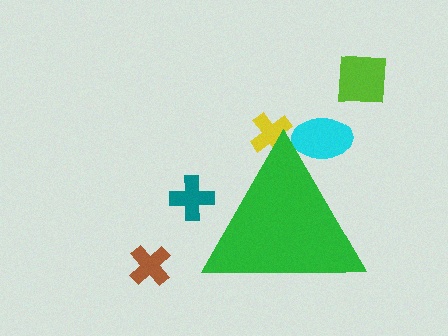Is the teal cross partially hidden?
Yes, the teal cross is partially hidden behind the green triangle.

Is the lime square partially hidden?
No, the lime square is fully visible.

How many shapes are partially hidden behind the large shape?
3 shapes are partially hidden.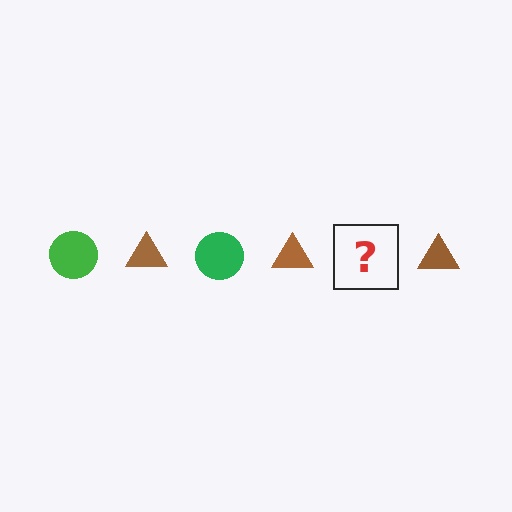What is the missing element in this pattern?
The missing element is a green circle.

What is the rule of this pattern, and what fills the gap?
The rule is that the pattern alternates between green circle and brown triangle. The gap should be filled with a green circle.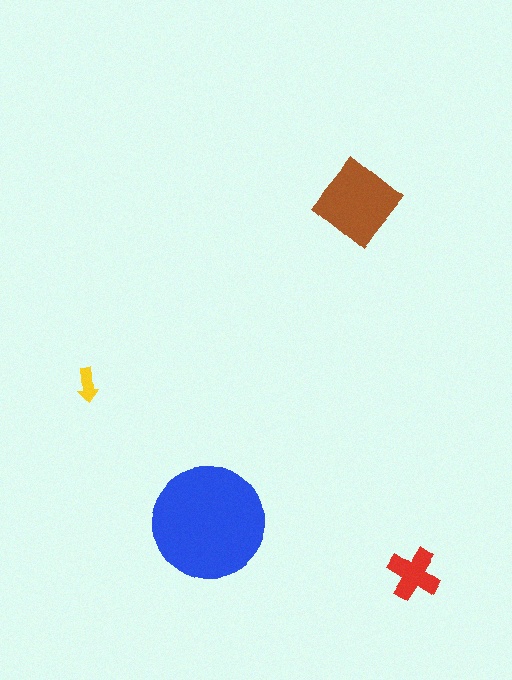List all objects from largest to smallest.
The blue circle, the brown diamond, the red cross, the yellow arrow.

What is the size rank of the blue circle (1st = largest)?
1st.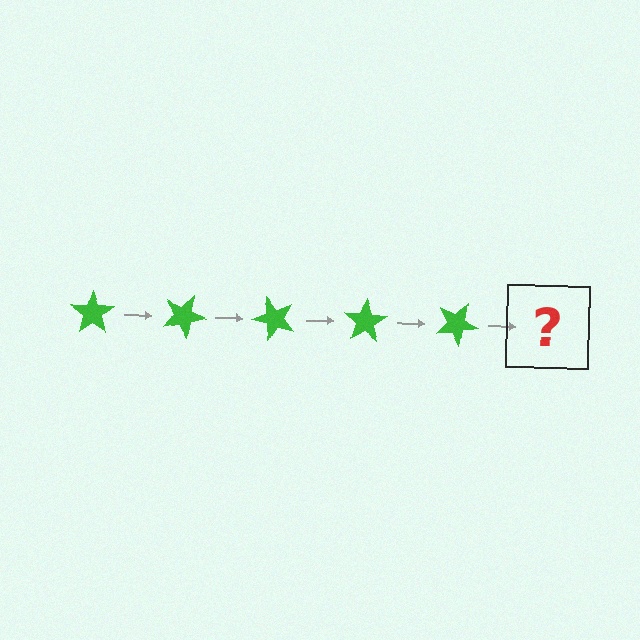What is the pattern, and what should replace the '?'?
The pattern is that the star rotates 25 degrees each step. The '?' should be a green star rotated 125 degrees.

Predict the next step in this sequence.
The next step is a green star rotated 125 degrees.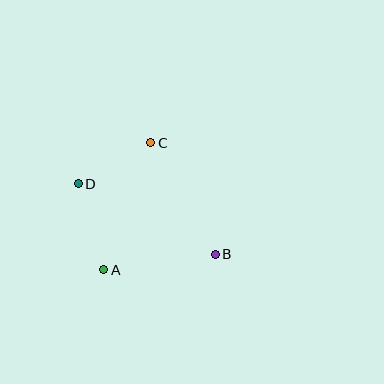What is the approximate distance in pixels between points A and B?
The distance between A and B is approximately 112 pixels.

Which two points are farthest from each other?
Points B and D are farthest from each other.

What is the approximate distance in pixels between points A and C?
The distance between A and C is approximately 135 pixels.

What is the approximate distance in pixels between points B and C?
The distance between B and C is approximately 129 pixels.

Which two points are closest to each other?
Points C and D are closest to each other.